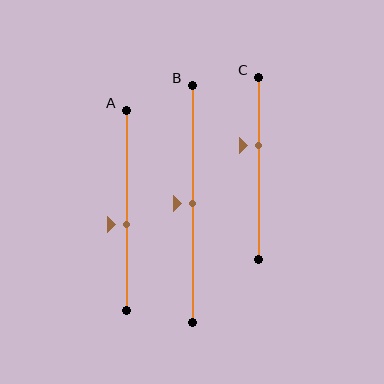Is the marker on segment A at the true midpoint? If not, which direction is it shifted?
No, the marker on segment A is shifted downward by about 7% of the segment length.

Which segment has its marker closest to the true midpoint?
Segment B has its marker closest to the true midpoint.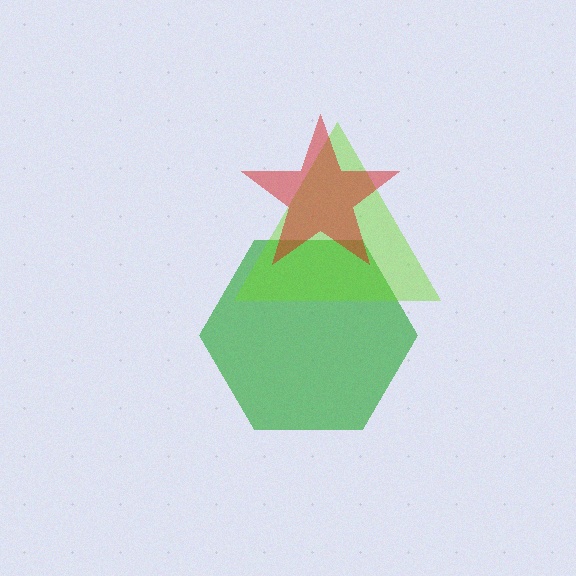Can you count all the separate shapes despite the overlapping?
Yes, there are 3 separate shapes.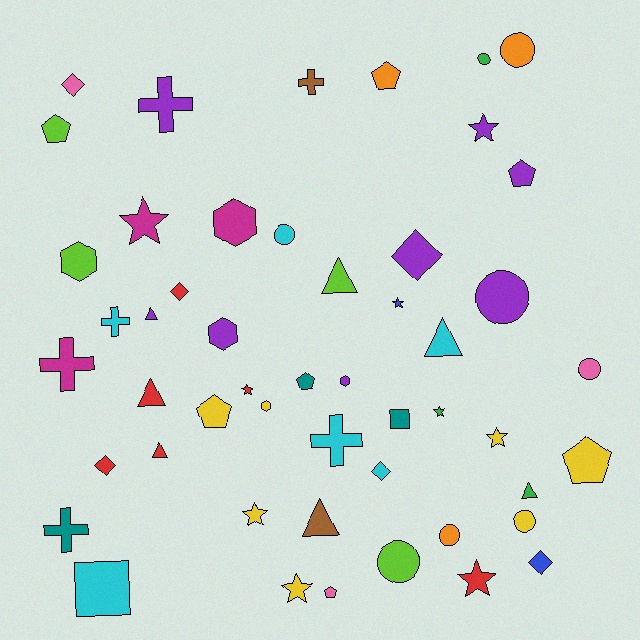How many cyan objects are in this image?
There are 6 cyan objects.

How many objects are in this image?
There are 50 objects.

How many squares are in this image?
There are 2 squares.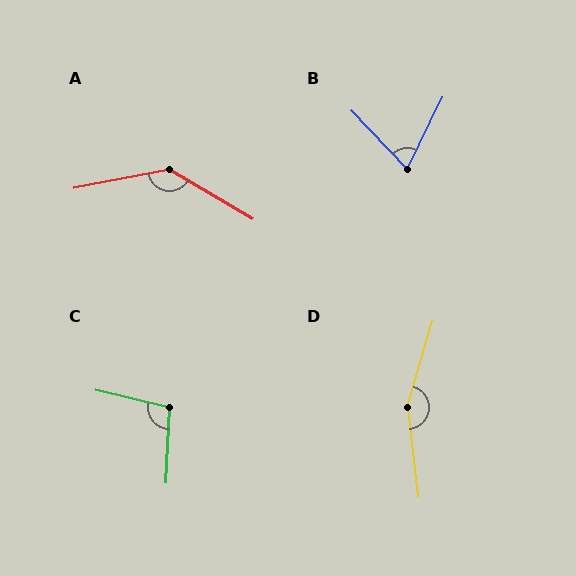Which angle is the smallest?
B, at approximately 70 degrees.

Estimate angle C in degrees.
Approximately 100 degrees.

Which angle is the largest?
D, at approximately 157 degrees.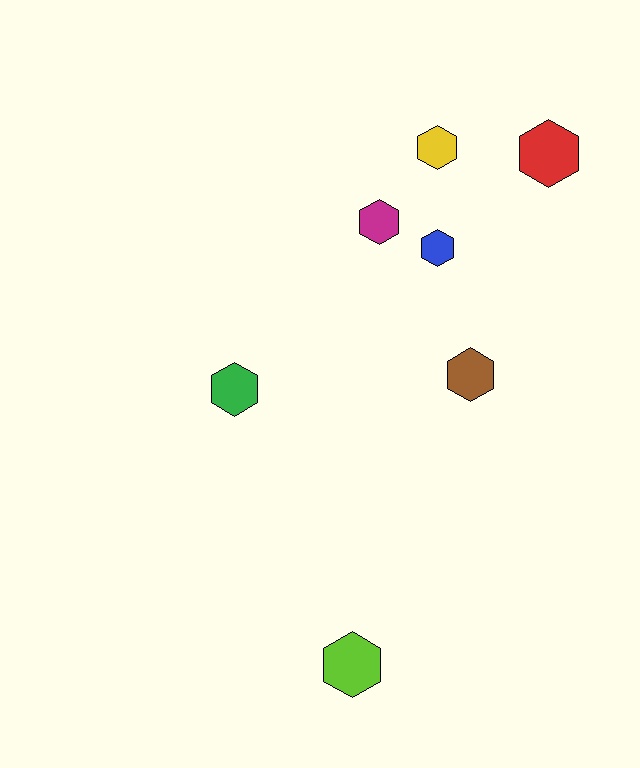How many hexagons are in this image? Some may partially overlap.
There are 7 hexagons.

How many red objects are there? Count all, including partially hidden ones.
There is 1 red object.